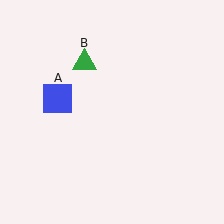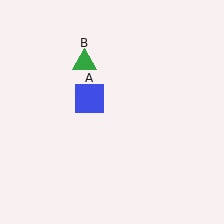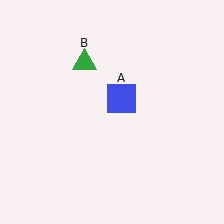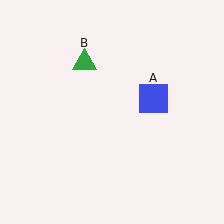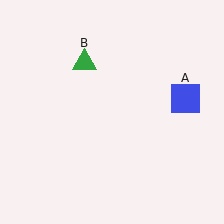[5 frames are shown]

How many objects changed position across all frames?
1 object changed position: blue square (object A).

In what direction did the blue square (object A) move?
The blue square (object A) moved right.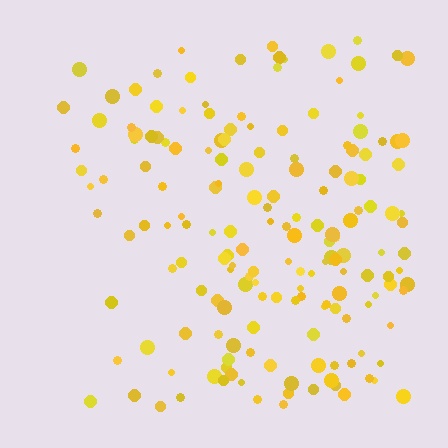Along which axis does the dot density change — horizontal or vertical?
Horizontal.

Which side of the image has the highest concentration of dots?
The right.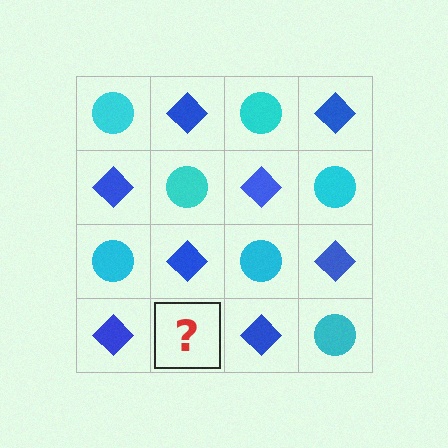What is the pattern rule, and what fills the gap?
The rule is that it alternates cyan circle and blue diamond in a checkerboard pattern. The gap should be filled with a cyan circle.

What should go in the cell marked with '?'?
The missing cell should contain a cyan circle.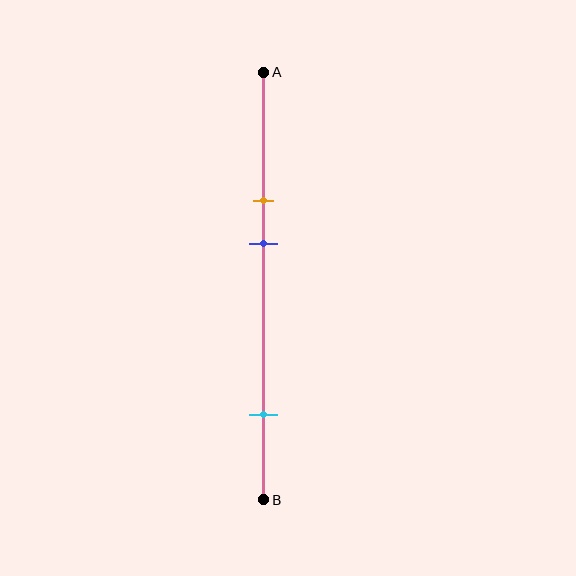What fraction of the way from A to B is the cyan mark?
The cyan mark is approximately 80% (0.8) of the way from A to B.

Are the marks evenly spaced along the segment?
No, the marks are not evenly spaced.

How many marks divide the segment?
There are 3 marks dividing the segment.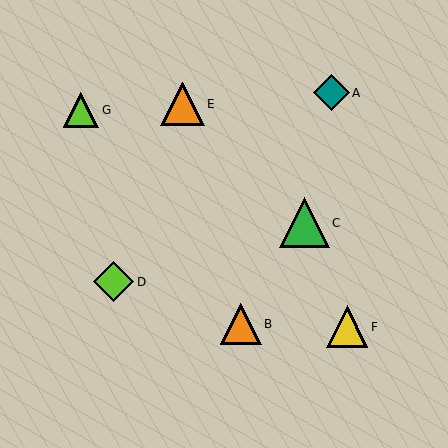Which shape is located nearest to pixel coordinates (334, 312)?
The yellow triangle (labeled F) at (347, 327) is nearest to that location.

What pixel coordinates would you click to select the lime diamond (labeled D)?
Click at (114, 282) to select the lime diamond D.